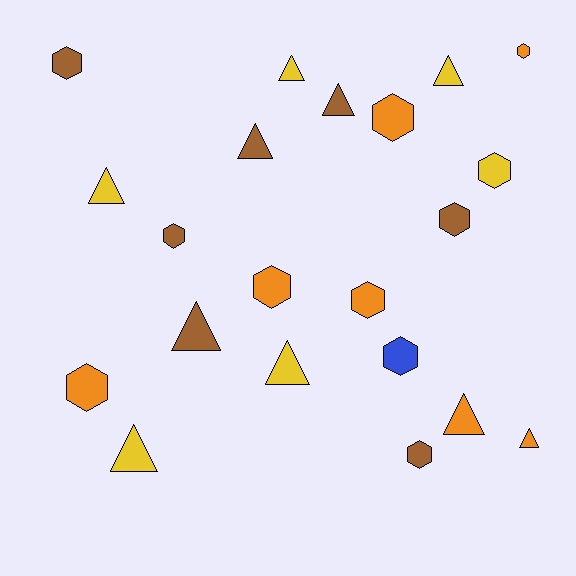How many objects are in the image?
There are 21 objects.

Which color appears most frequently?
Brown, with 7 objects.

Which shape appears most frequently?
Hexagon, with 11 objects.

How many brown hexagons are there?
There are 4 brown hexagons.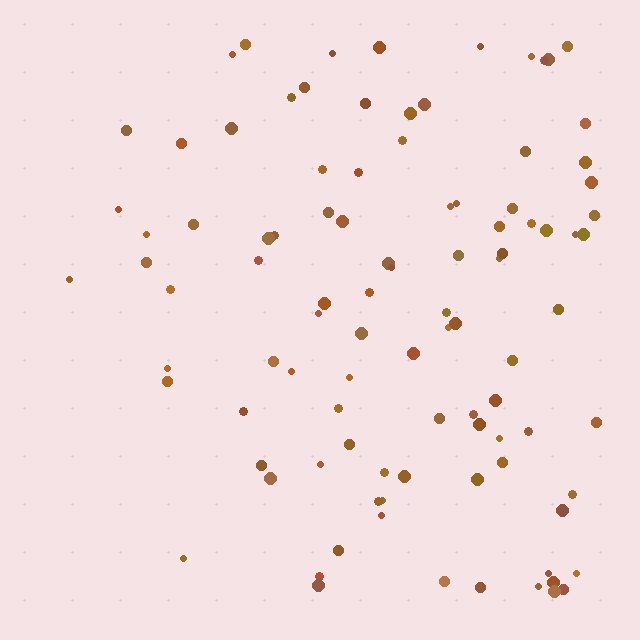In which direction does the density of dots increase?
From left to right, with the right side densest.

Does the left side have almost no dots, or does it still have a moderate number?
Still a moderate number, just noticeably fewer than the right.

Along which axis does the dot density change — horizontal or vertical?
Horizontal.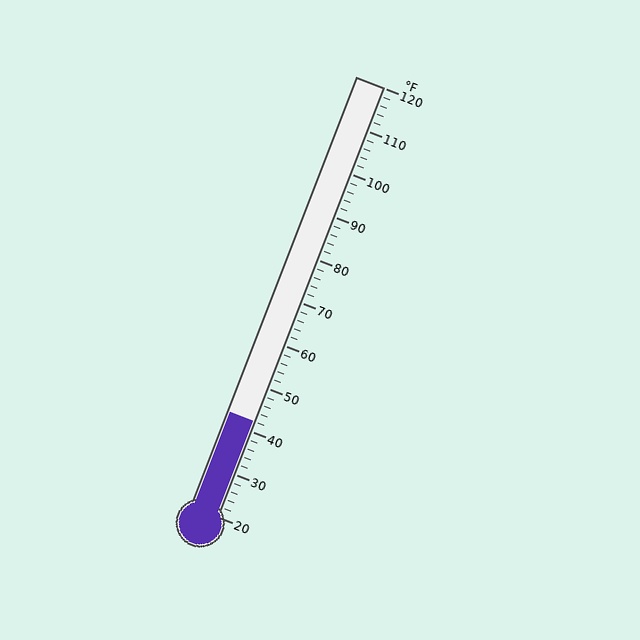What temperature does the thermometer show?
The thermometer shows approximately 42°F.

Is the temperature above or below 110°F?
The temperature is below 110°F.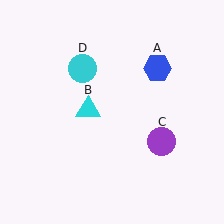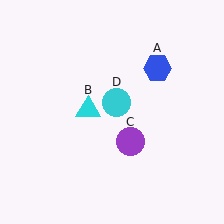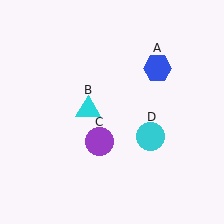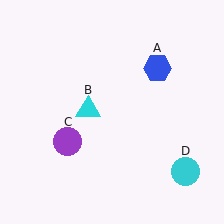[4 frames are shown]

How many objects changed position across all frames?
2 objects changed position: purple circle (object C), cyan circle (object D).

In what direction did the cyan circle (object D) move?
The cyan circle (object D) moved down and to the right.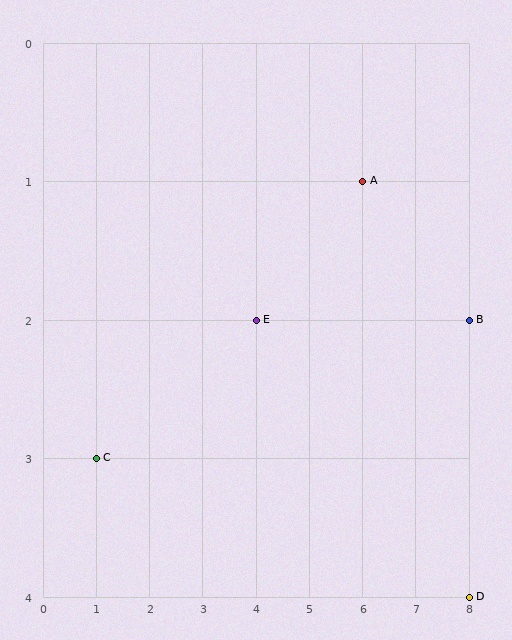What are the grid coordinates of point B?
Point B is at grid coordinates (8, 2).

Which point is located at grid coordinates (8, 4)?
Point D is at (8, 4).